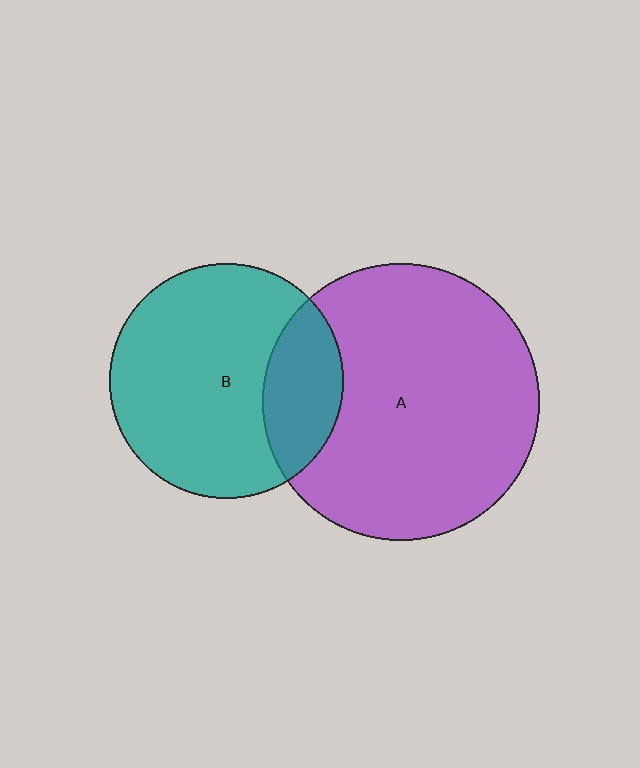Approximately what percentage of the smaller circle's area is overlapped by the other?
Approximately 25%.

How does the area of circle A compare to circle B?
Approximately 1.4 times.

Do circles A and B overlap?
Yes.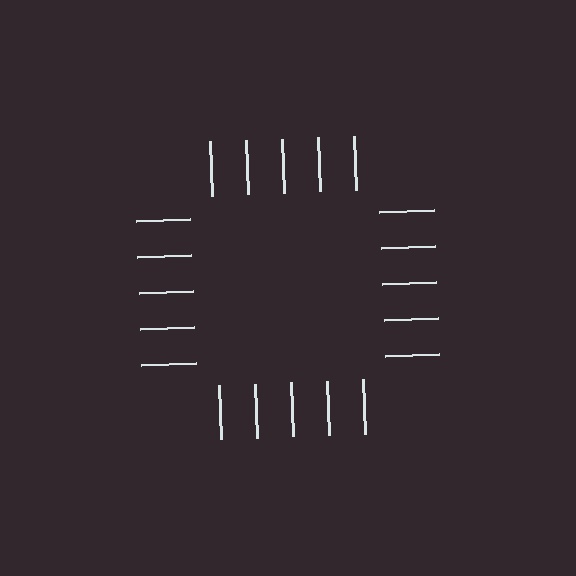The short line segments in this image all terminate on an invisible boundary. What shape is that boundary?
An illusory square — the line segments terminate on its edges but no continuous stroke is drawn.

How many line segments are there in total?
20 — 5 along each of the 4 edges.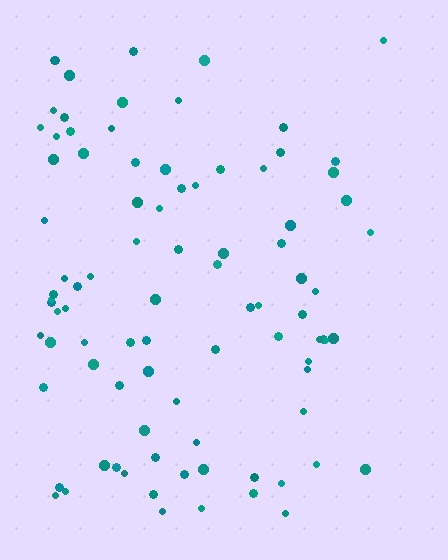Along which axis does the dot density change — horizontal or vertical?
Horizontal.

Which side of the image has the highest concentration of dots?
The left.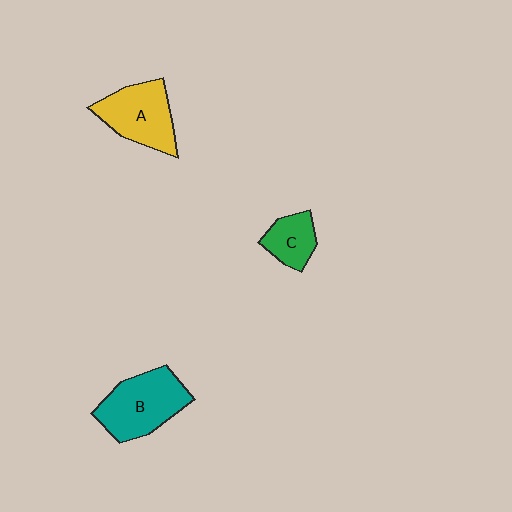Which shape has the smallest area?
Shape C (green).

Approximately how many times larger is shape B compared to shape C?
Approximately 2.0 times.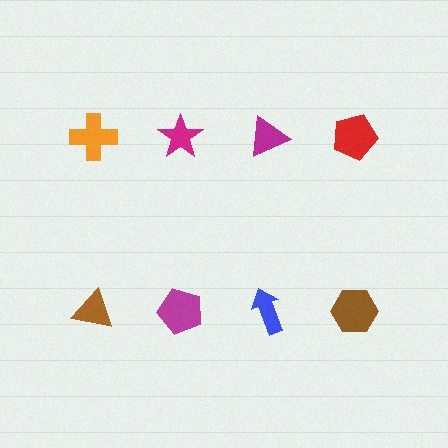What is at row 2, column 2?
A magenta pentagon.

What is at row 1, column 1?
An orange cross.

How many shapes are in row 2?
4 shapes.